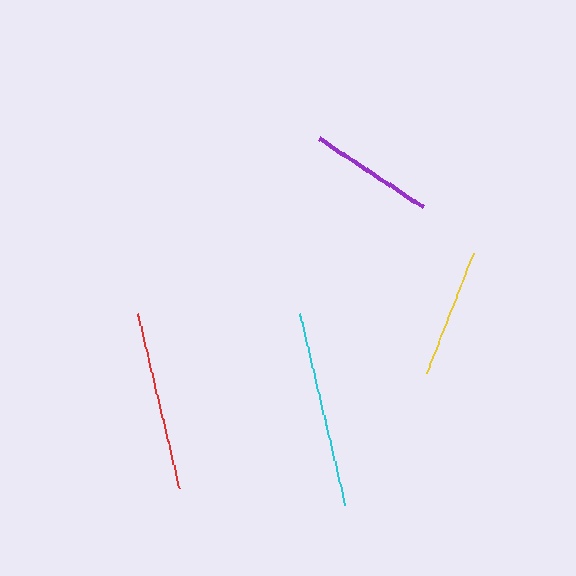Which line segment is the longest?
The cyan line is the longest at approximately 196 pixels.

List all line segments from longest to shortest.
From longest to shortest: cyan, red, yellow, purple.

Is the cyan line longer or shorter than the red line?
The cyan line is longer than the red line.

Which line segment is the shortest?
The purple line is the shortest at approximately 124 pixels.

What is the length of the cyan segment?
The cyan segment is approximately 196 pixels long.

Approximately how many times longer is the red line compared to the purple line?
The red line is approximately 1.4 times the length of the purple line.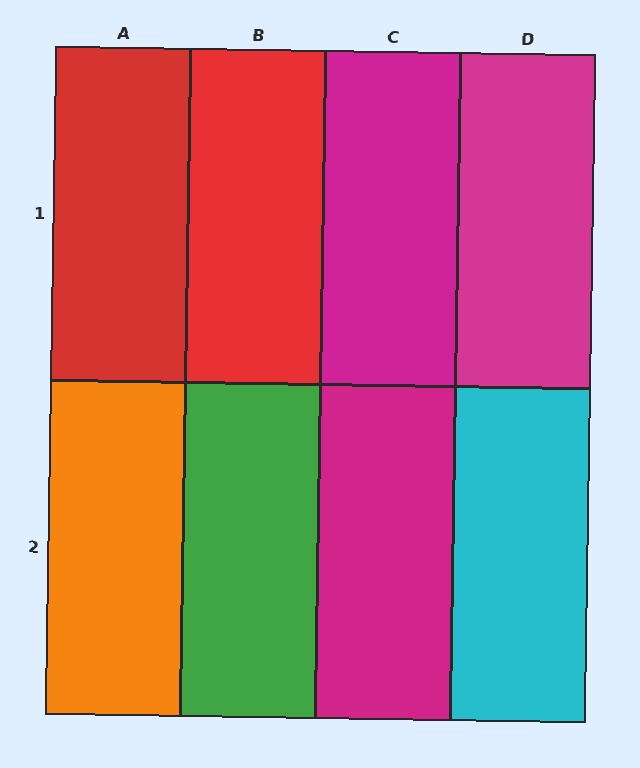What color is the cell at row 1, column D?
Magenta.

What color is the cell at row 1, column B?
Red.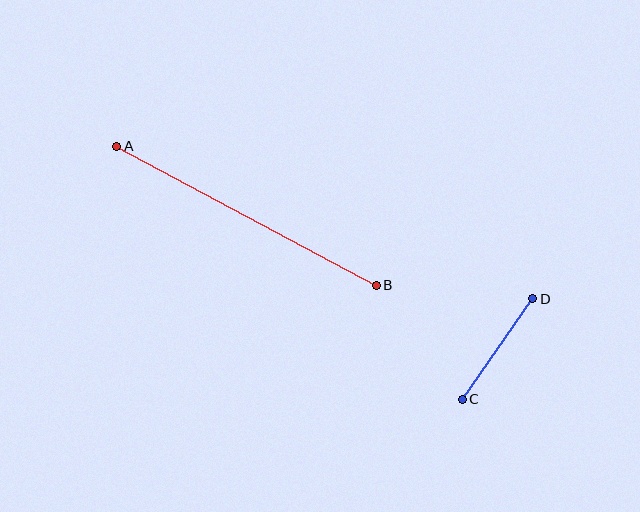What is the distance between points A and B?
The distance is approximately 294 pixels.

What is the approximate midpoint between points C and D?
The midpoint is at approximately (497, 349) pixels.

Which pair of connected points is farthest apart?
Points A and B are farthest apart.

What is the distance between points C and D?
The distance is approximately 123 pixels.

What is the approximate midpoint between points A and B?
The midpoint is at approximately (246, 216) pixels.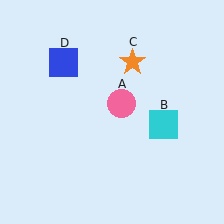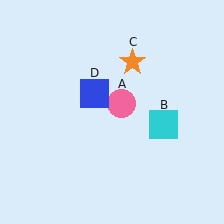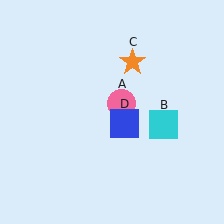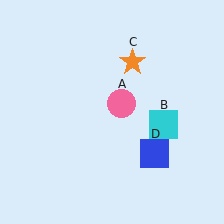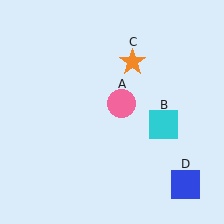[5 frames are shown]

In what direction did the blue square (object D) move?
The blue square (object D) moved down and to the right.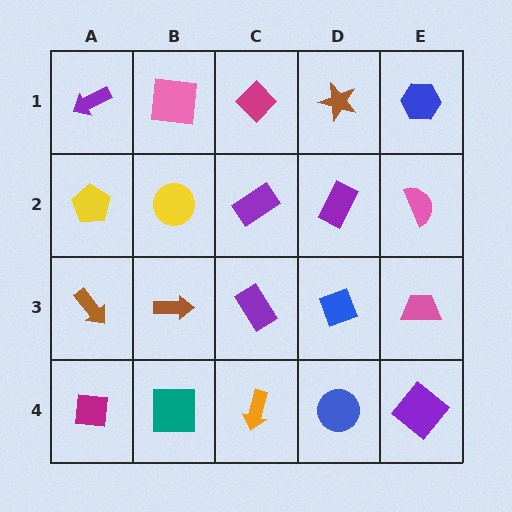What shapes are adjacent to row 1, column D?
A purple rectangle (row 2, column D), a magenta diamond (row 1, column C), a blue hexagon (row 1, column E).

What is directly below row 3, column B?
A teal square.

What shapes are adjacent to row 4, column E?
A pink trapezoid (row 3, column E), a blue circle (row 4, column D).